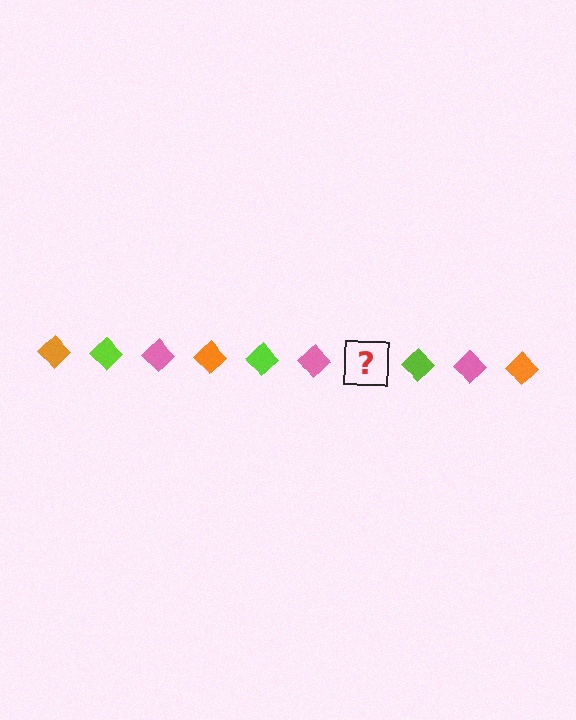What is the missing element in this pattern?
The missing element is an orange diamond.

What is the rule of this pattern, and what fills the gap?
The rule is that the pattern cycles through orange, lime, pink diamonds. The gap should be filled with an orange diamond.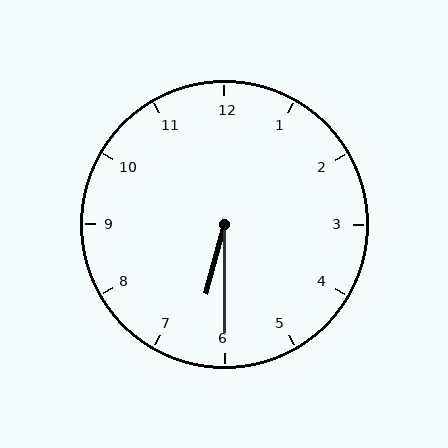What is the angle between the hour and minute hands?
Approximately 15 degrees.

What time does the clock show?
6:30.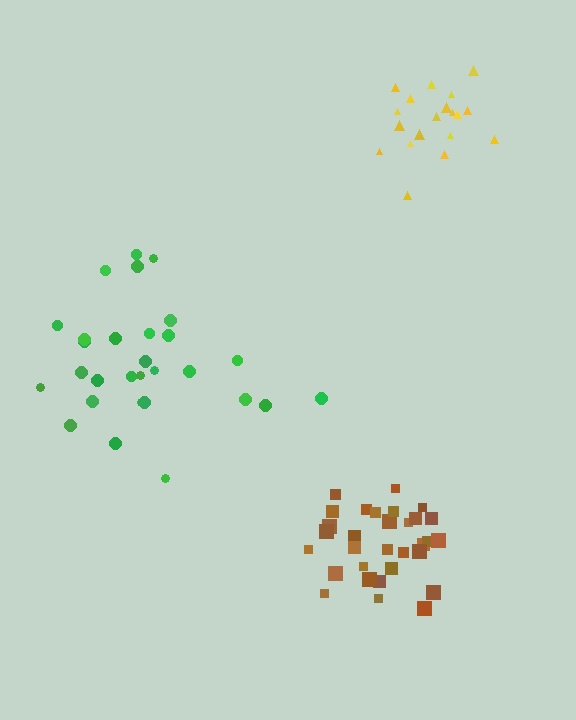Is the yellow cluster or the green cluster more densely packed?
Yellow.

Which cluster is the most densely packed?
Brown.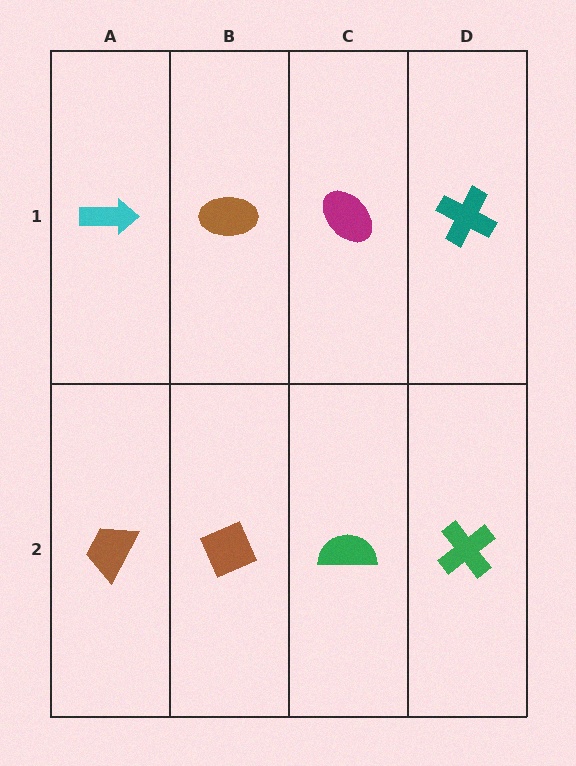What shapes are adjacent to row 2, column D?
A teal cross (row 1, column D), a green semicircle (row 2, column C).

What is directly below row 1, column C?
A green semicircle.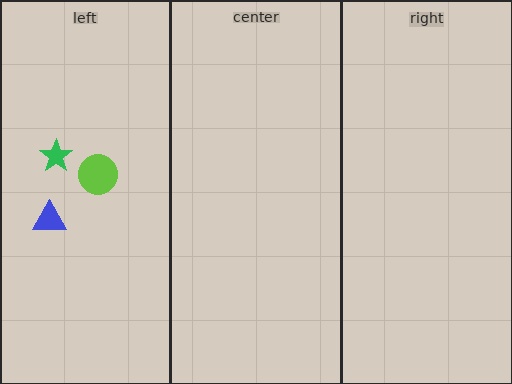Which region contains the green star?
The left region.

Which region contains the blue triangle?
The left region.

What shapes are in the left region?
The lime circle, the green star, the blue triangle.